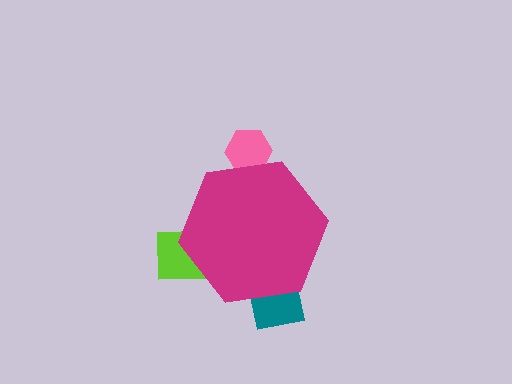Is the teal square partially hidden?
Yes, the teal square is partially hidden behind the magenta hexagon.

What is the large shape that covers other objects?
A magenta hexagon.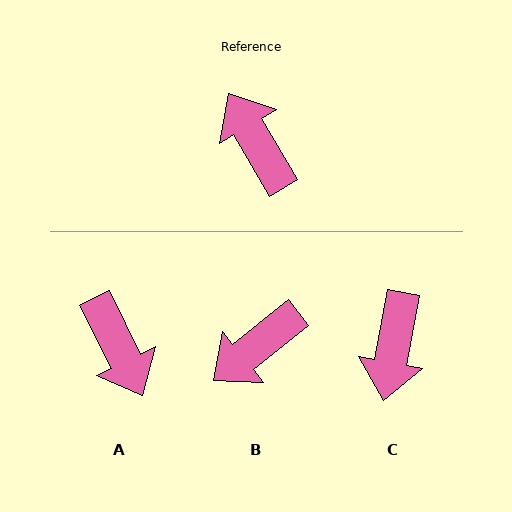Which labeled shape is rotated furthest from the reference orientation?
A, about 176 degrees away.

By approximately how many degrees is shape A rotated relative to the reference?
Approximately 176 degrees counter-clockwise.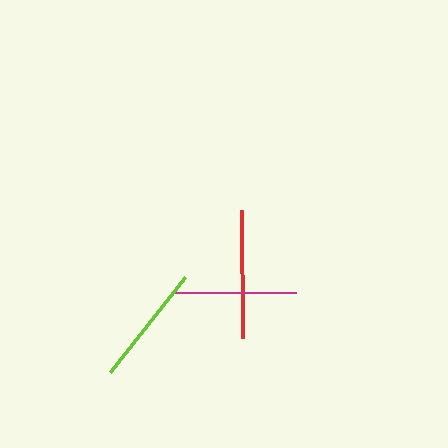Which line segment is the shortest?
The lime line is the shortest at approximately 121 pixels.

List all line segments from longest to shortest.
From longest to shortest: red, magenta, lime.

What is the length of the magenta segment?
The magenta segment is approximately 123 pixels long.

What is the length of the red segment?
The red segment is approximately 128 pixels long.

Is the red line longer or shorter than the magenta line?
The red line is longer than the magenta line.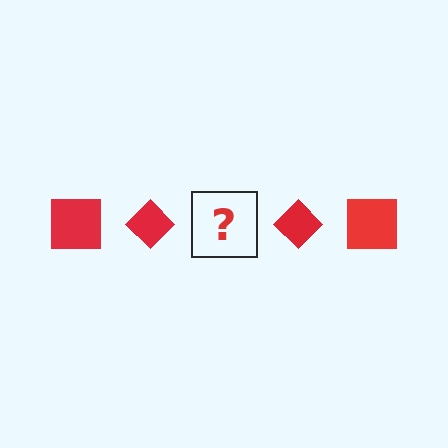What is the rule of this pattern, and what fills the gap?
The rule is that the pattern cycles through square, diamond shapes in red. The gap should be filled with a red square.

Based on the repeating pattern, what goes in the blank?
The blank should be a red square.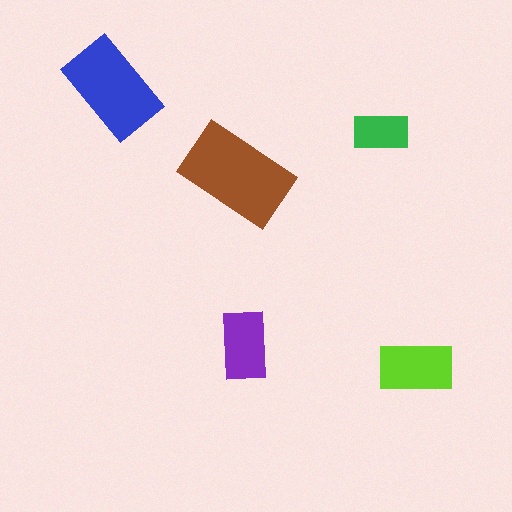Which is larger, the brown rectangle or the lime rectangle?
The brown one.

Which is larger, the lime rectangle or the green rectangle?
The lime one.